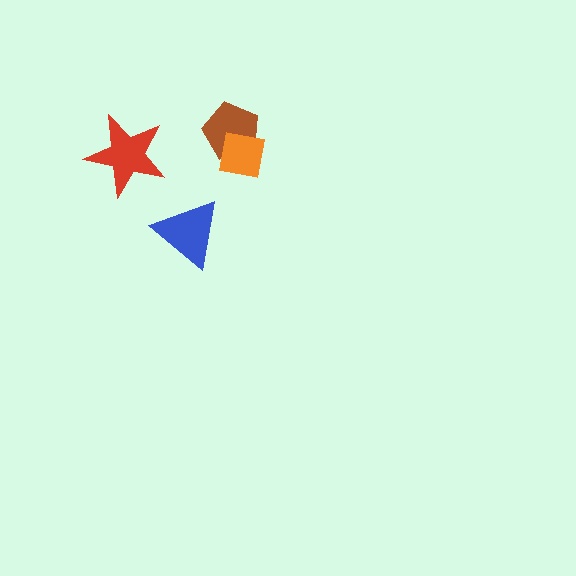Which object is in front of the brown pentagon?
The orange square is in front of the brown pentagon.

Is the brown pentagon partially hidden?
Yes, it is partially covered by another shape.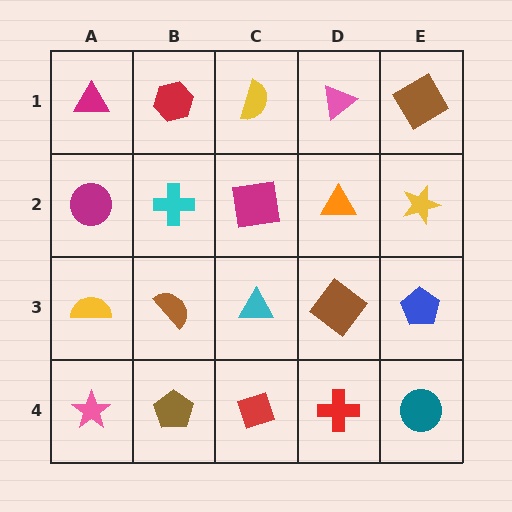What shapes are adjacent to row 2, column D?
A pink triangle (row 1, column D), a brown diamond (row 3, column D), a magenta square (row 2, column C), a yellow star (row 2, column E).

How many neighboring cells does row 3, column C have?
4.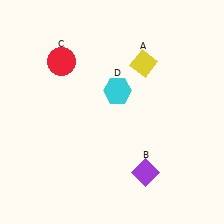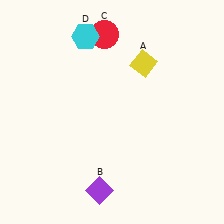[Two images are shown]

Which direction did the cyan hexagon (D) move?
The cyan hexagon (D) moved up.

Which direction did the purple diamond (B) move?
The purple diamond (B) moved left.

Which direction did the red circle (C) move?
The red circle (C) moved right.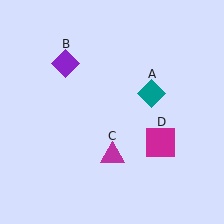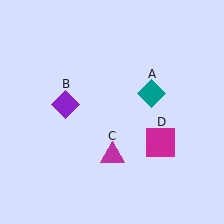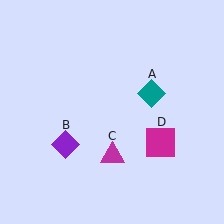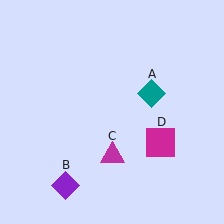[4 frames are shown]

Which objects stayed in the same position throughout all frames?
Teal diamond (object A) and magenta triangle (object C) and magenta square (object D) remained stationary.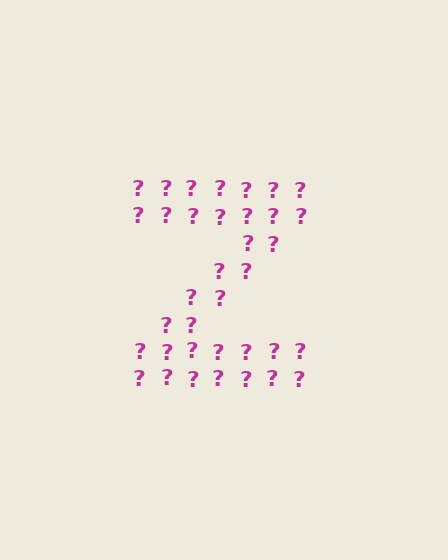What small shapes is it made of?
It is made of small question marks.